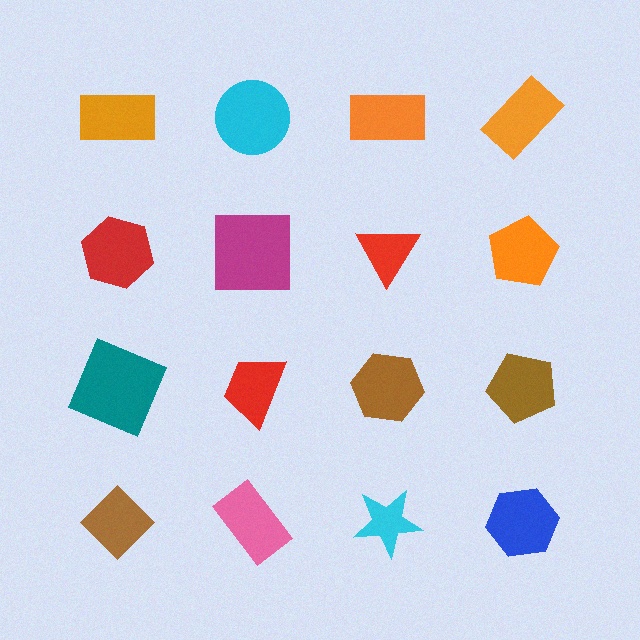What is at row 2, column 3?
A red triangle.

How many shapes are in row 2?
4 shapes.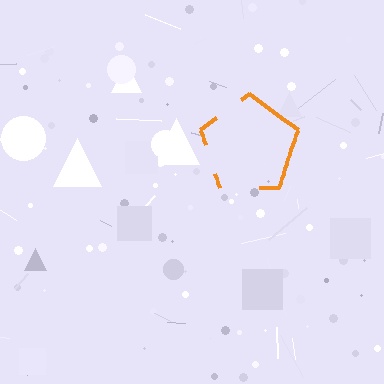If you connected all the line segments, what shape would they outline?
They would outline a pentagon.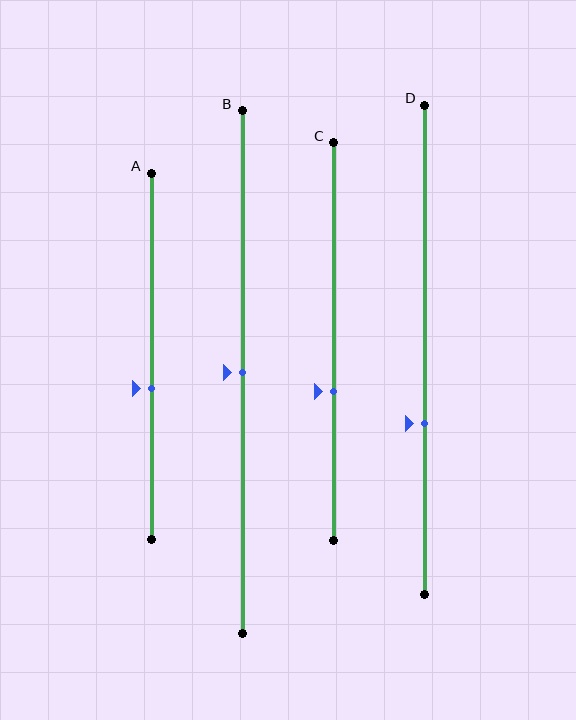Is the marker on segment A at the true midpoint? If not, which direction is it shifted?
No, the marker on segment A is shifted downward by about 9% of the segment length.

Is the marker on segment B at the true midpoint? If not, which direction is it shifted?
Yes, the marker on segment B is at the true midpoint.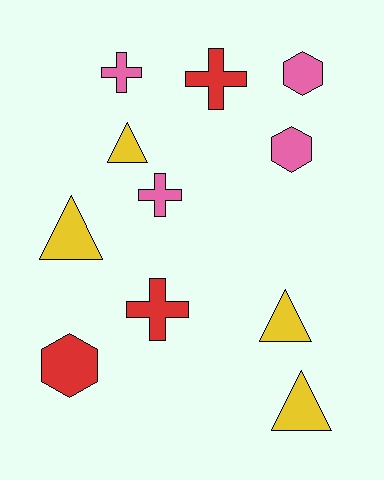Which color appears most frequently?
Pink, with 4 objects.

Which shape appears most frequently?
Triangle, with 4 objects.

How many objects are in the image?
There are 11 objects.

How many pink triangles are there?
There are no pink triangles.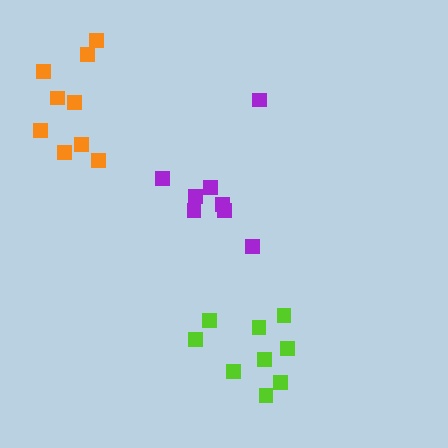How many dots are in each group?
Group 1: 8 dots, Group 2: 9 dots, Group 3: 9 dots (26 total).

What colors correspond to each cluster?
The clusters are colored: purple, orange, lime.